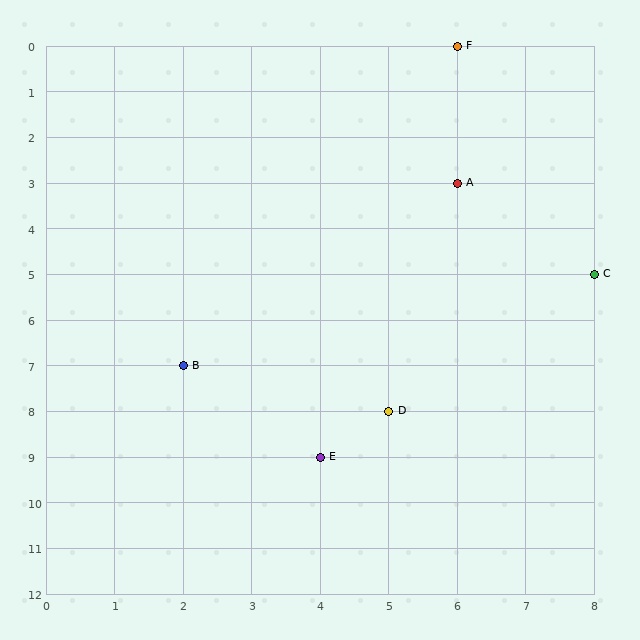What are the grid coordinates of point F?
Point F is at grid coordinates (6, 0).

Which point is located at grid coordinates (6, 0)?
Point F is at (6, 0).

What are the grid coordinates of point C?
Point C is at grid coordinates (8, 5).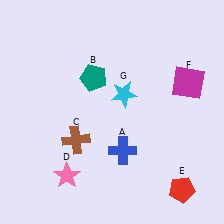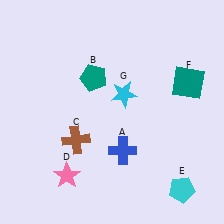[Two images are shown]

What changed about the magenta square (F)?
In Image 1, F is magenta. In Image 2, it changed to teal.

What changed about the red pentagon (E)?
In Image 1, E is red. In Image 2, it changed to cyan.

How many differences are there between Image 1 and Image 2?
There are 2 differences between the two images.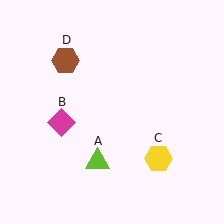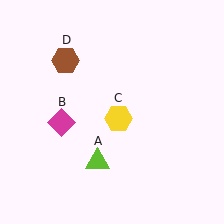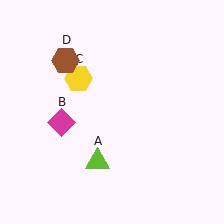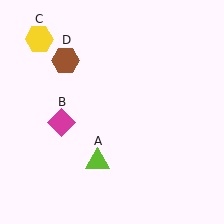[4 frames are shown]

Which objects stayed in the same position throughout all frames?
Lime triangle (object A) and magenta diamond (object B) and brown hexagon (object D) remained stationary.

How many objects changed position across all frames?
1 object changed position: yellow hexagon (object C).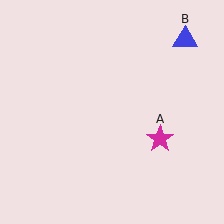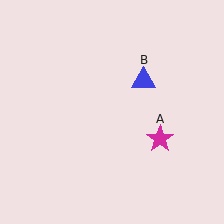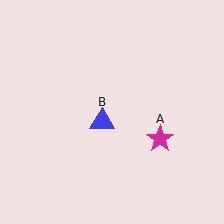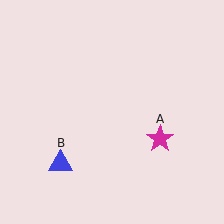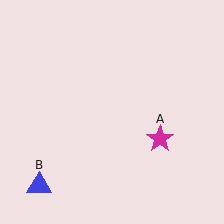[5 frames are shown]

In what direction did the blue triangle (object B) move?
The blue triangle (object B) moved down and to the left.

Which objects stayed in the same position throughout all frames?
Magenta star (object A) remained stationary.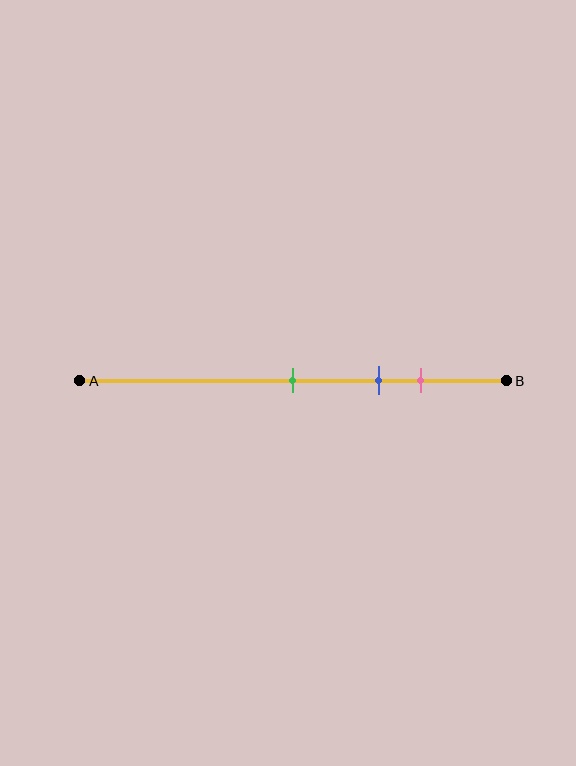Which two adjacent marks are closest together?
The blue and pink marks are the closest adjacent pair.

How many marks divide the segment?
There are 3 marks dividing the segment.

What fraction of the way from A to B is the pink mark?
The pink mark is approximately 80% (0.8) of the way from A to B.